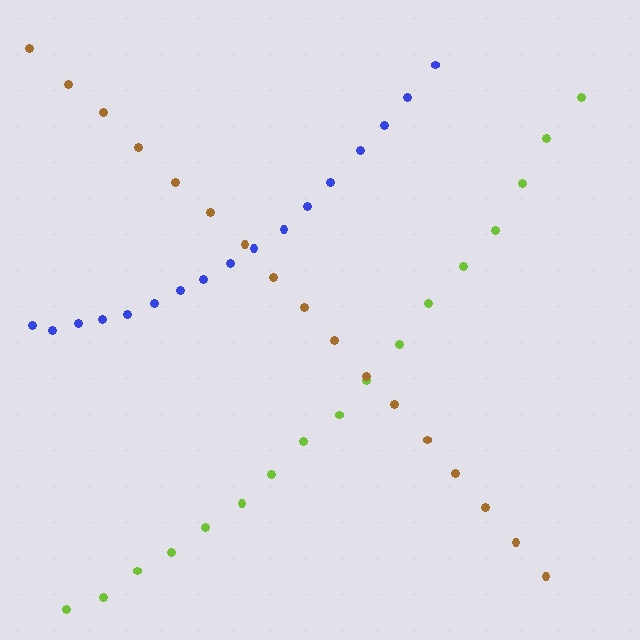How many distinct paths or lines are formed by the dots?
There are 3 distinct paths.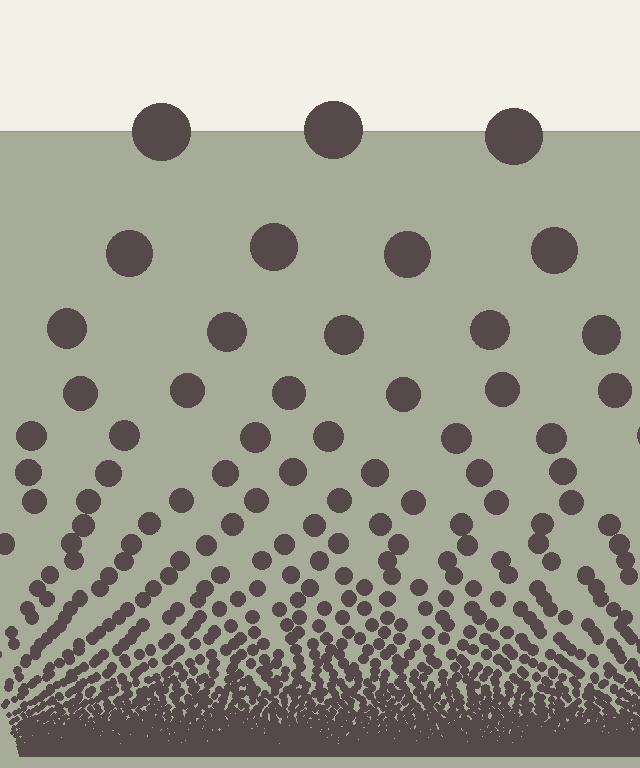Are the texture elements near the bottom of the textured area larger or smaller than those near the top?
Smaller. The gradient is inverted — elements near the bottom are smaller and denser.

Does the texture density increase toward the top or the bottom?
Density increases toward the bottom.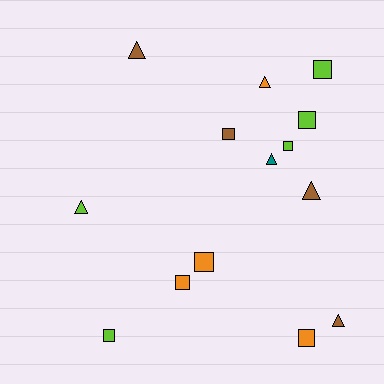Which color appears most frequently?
Lime, with 5 objects.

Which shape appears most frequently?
Square, with 8 objects.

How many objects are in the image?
There are 14 objects.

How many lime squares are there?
There are 4 lime squares.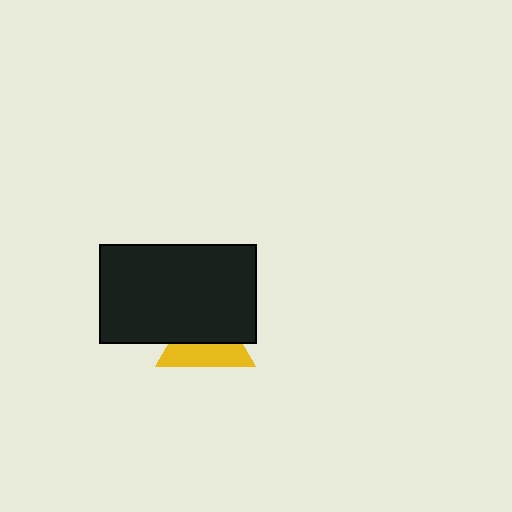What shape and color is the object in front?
The object in front is a black rectangle.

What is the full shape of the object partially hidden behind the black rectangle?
The partially hidden object is a yellow triangle.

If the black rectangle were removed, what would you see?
You would see the complete yellow triangle.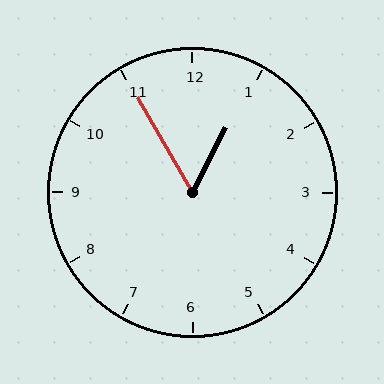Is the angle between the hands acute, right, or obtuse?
It is acute.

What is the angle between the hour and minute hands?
Approximately 58 degrees.